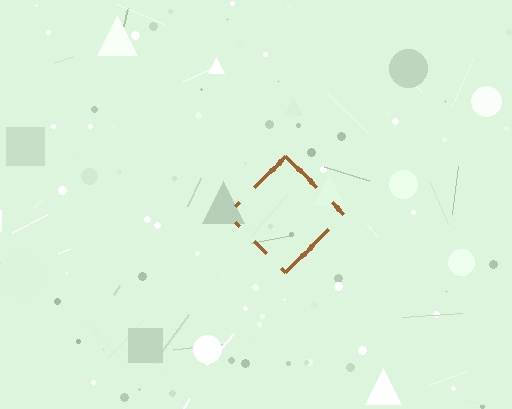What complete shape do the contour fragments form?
The contour fragments form a diamond.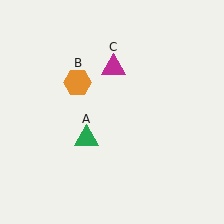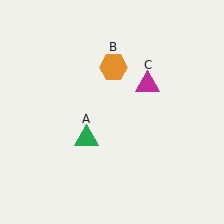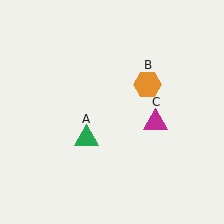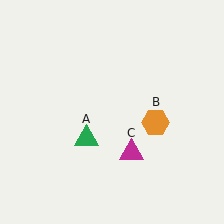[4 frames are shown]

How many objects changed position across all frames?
2 objects changed position: orange hexagon (object B), magenta triangle (object C).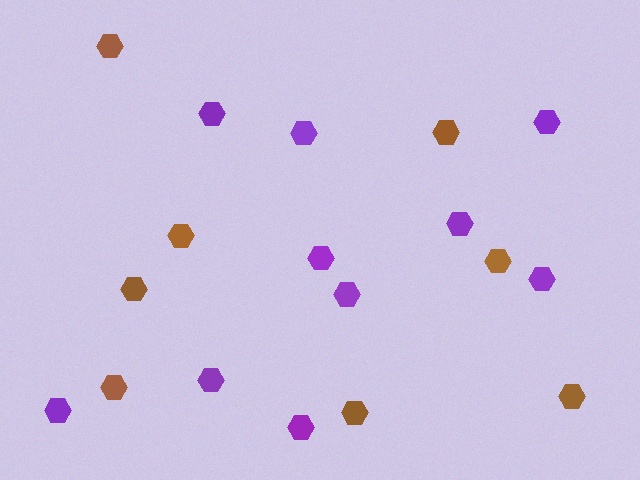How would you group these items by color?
There are 2 groups: one group of purple hexagons (10) and one group of brown hexagons (8).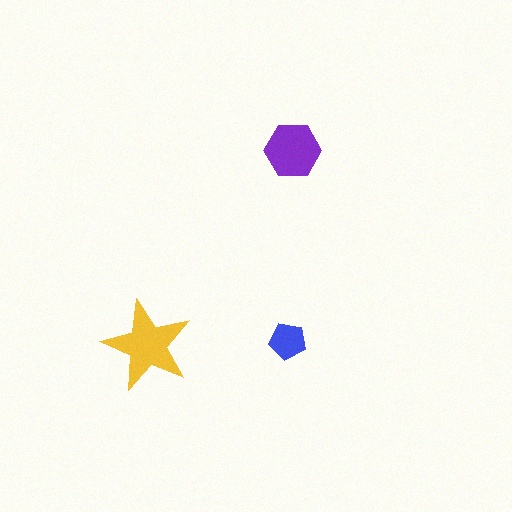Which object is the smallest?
The blue pentagon.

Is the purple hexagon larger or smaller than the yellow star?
Smaller.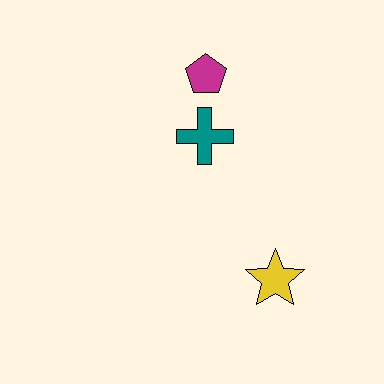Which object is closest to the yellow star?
The teal cross is closest to the yellow star.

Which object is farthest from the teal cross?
The yellow star is farthest from the teal cross.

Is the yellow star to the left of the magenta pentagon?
No